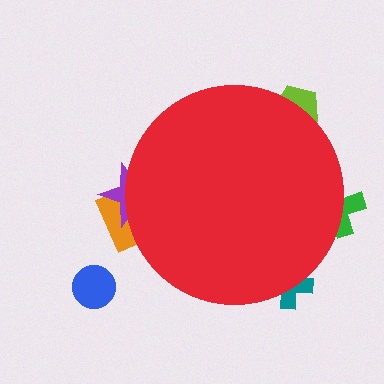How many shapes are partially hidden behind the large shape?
5 shapes are partially hidden.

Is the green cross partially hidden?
Yes, the green cross is partially hidden behind the red circle.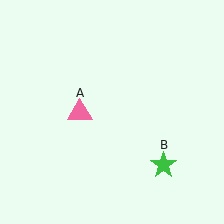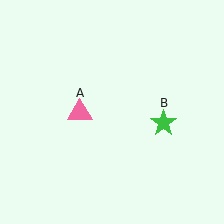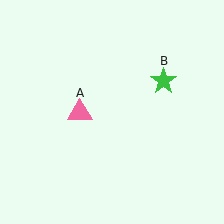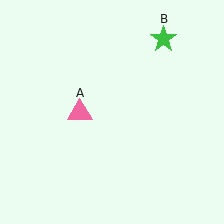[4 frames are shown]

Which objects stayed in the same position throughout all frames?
Pink triangle (object A) remained stationary.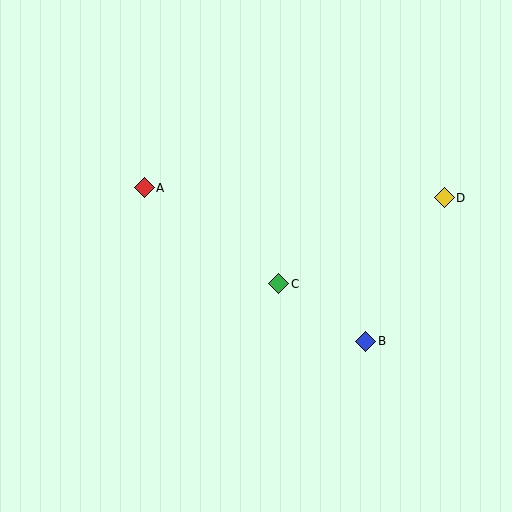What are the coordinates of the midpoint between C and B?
The midpoint between C and B is at (322, 312).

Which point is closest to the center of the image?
Point C at (279, 284) is closest to the center.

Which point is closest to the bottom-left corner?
Point A is closest to the bottom-left corner.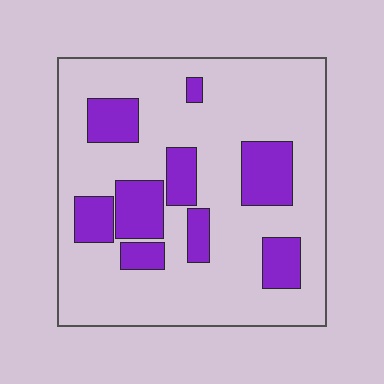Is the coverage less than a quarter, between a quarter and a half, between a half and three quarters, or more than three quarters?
Less than a quarter.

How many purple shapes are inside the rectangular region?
9.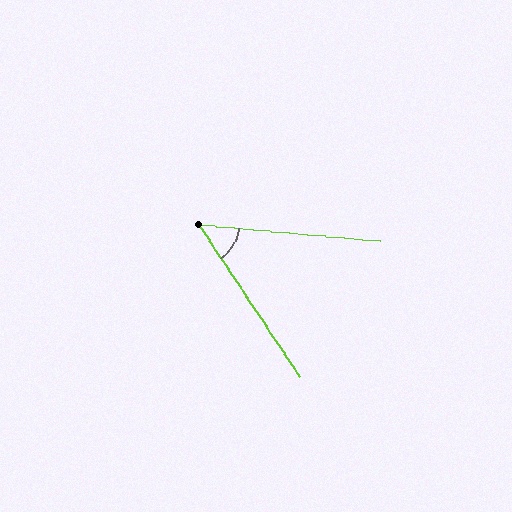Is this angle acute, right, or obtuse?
It is acute.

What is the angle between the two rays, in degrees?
Approximately 51 degrees.